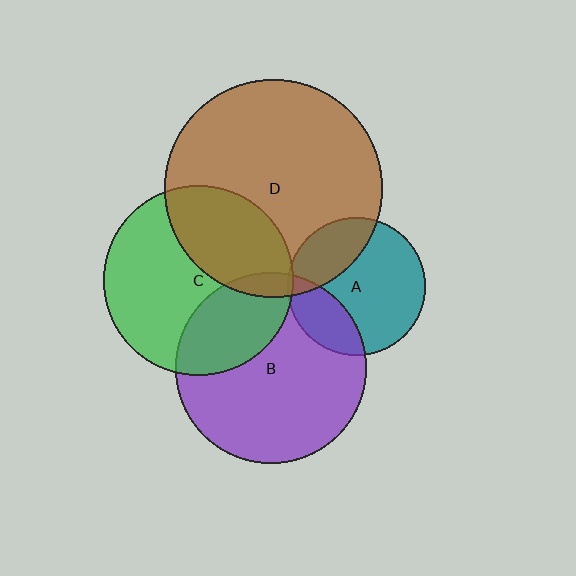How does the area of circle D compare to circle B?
Approximately 1.3 times.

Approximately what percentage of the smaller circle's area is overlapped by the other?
Approximately 35%.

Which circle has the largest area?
Circle D (brown).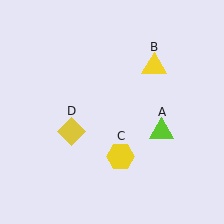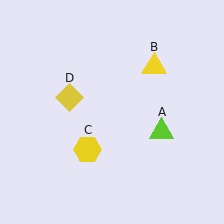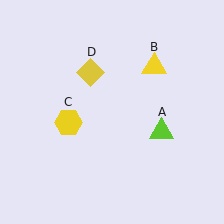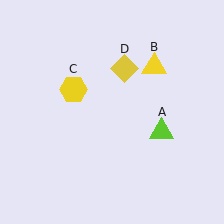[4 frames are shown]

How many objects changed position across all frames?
2 objects changed position: yellow hexagon (object C), yellow diamond (object D).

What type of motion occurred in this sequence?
The yellow hexagon (object C), yellow diamond (object D) rotated clockwise around the center of the scene.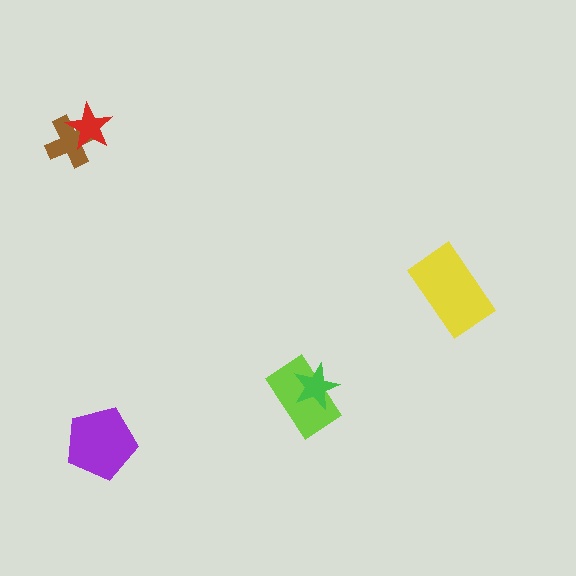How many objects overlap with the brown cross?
1 object overlaps with the brown cross.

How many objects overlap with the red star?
1 object overlaps with the red star.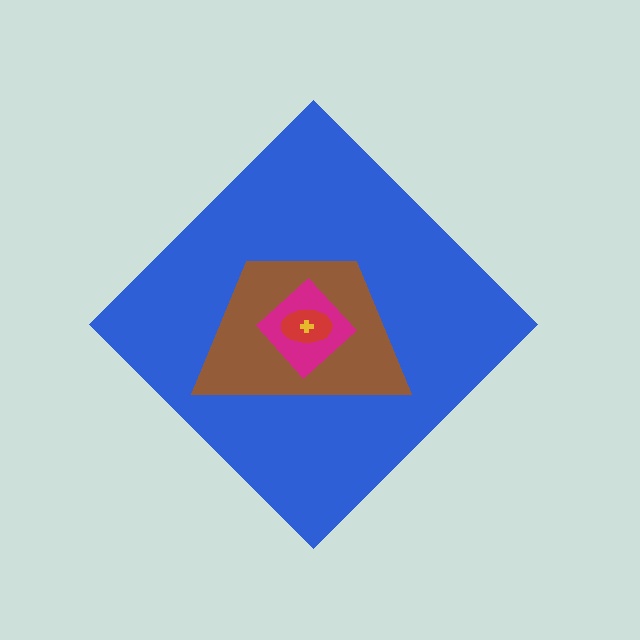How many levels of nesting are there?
5.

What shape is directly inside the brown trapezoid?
The magenta diamond.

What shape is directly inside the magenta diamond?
The red ellipse.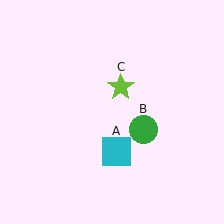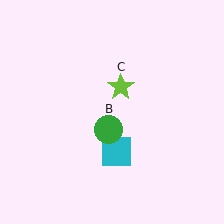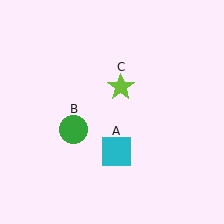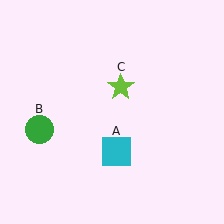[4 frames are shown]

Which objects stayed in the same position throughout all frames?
Cyan square (object A) and lime star (object C) remained stationary.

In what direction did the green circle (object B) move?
The green circle (object B) moved left.